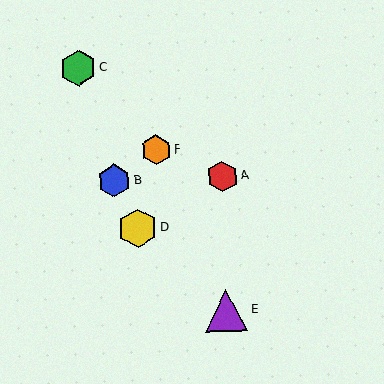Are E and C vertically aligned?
No, E is at x≈227 and C is at x≈78.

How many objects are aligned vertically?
2 objects (A, E) are aligned vertically.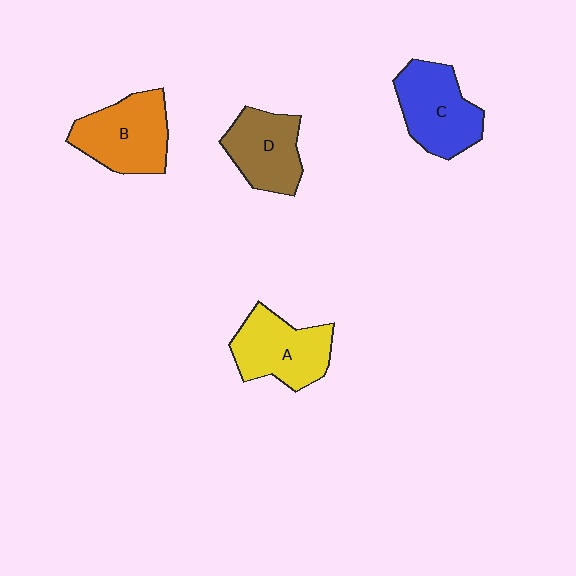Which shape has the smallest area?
Shape D (brown).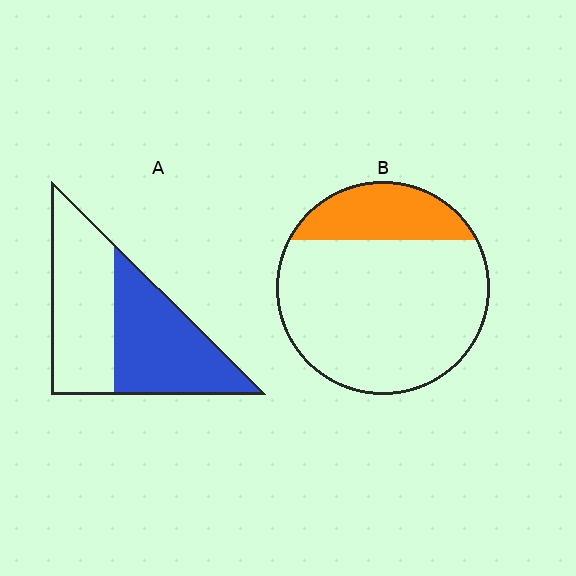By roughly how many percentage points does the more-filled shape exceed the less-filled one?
By roughly 30 percentage points (A over B).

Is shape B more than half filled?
No.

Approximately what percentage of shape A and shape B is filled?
A is approximately 50% and B is approximately 20%.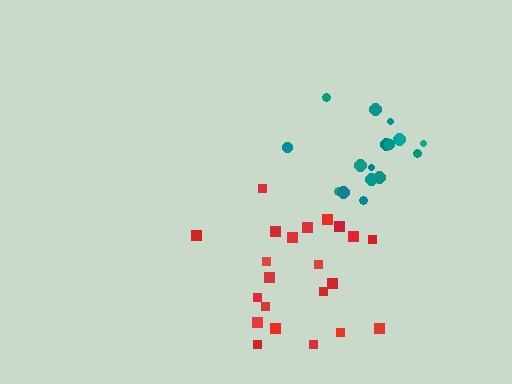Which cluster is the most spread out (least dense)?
Teal.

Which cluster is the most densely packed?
Red.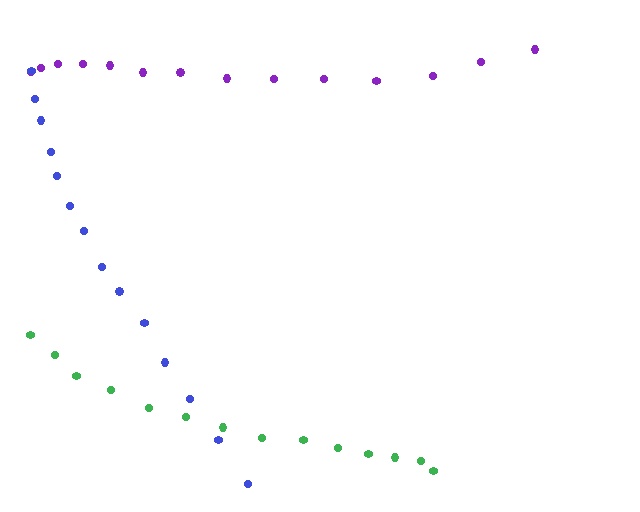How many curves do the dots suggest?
There are 3 distinct paths.